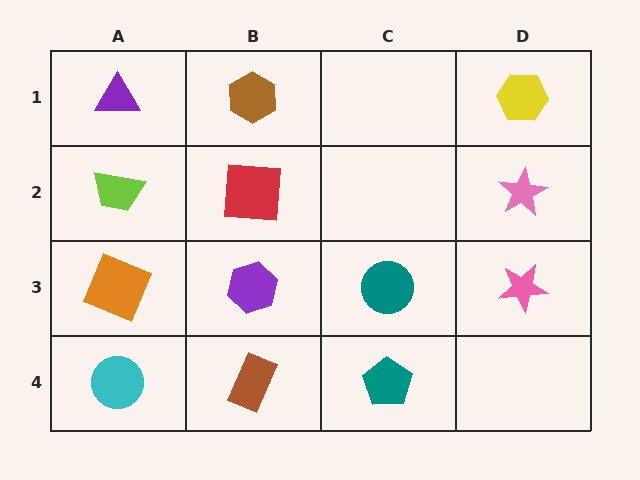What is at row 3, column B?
A purple hexagon.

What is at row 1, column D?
A yellow hexagon.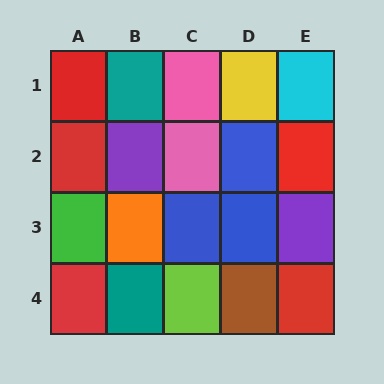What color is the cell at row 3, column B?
Orange.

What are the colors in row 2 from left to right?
Red, purple, pink, blue, red.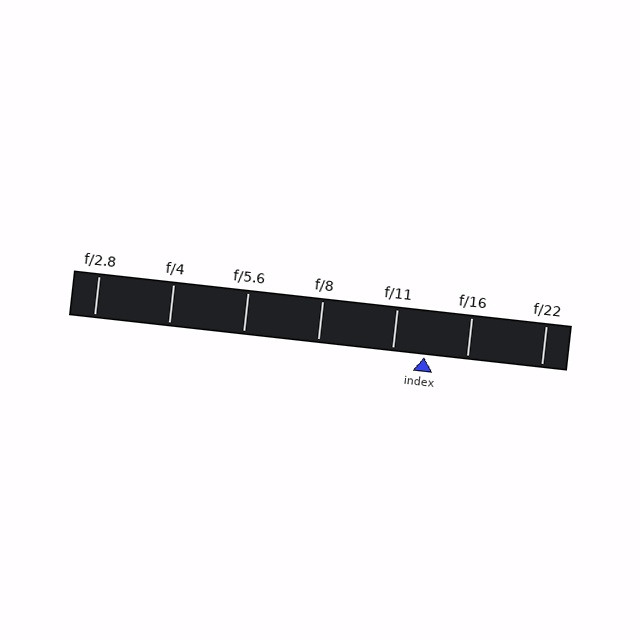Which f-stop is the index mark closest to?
The index mark is closest to f/11.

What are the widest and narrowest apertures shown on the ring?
The widest aperture shown is f/2.8 and the narrowest is f/22.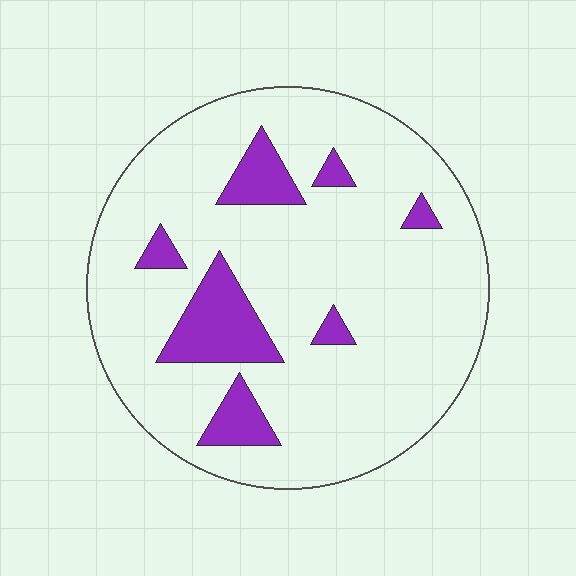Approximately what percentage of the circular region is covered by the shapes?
Approximately 15%.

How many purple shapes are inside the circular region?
7.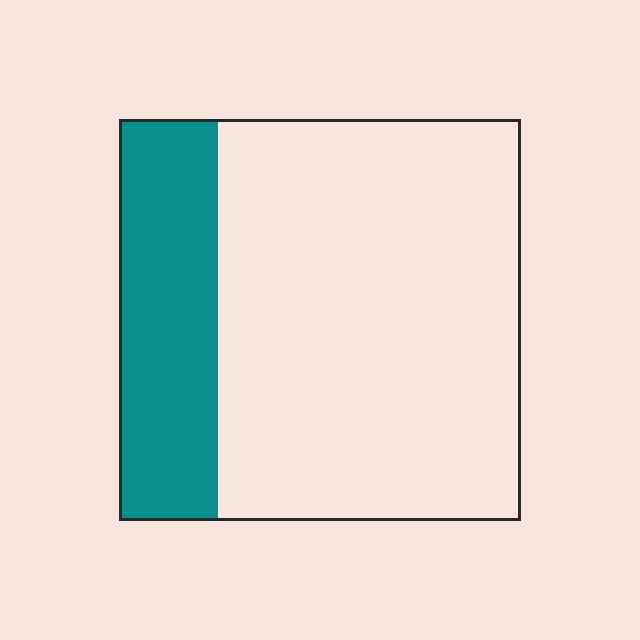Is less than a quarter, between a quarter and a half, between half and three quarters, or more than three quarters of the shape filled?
Less than a quarter.